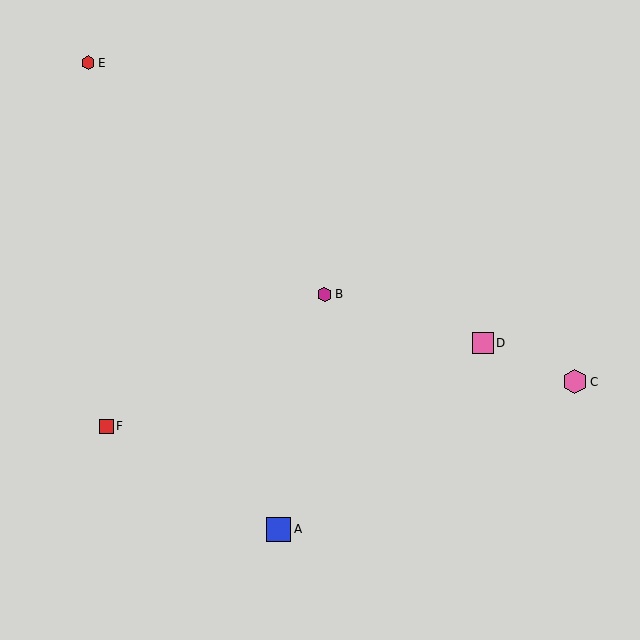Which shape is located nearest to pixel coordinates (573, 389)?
The pink hexagon (labeled C) at (575, 382) is nearest to that location.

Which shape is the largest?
The blue square (labeled A) is the largest.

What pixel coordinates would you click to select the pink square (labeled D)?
Click at (483, 343) to select the pink square D.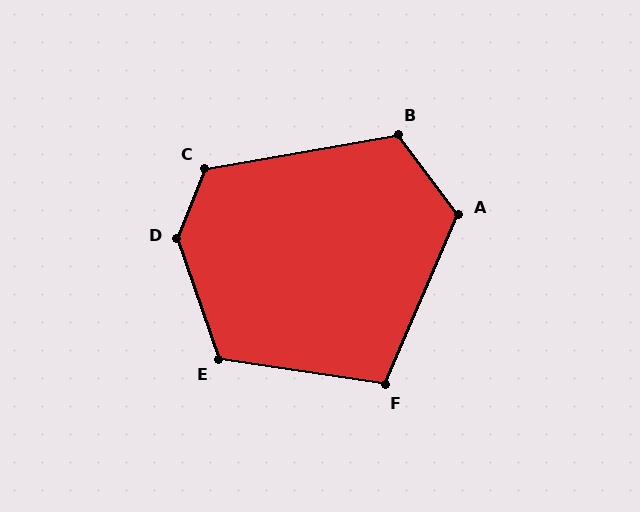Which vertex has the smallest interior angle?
F, at approximately 104 degrees.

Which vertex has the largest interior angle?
D, at approximately 139 degrees.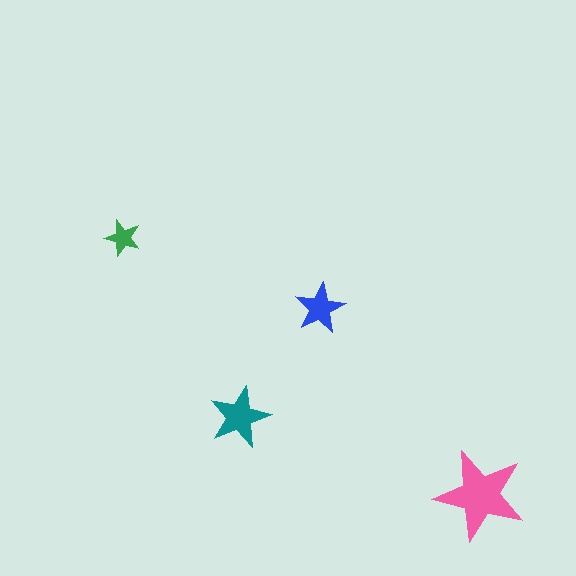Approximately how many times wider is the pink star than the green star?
About 2.5 times wider.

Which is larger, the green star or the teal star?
The teal one.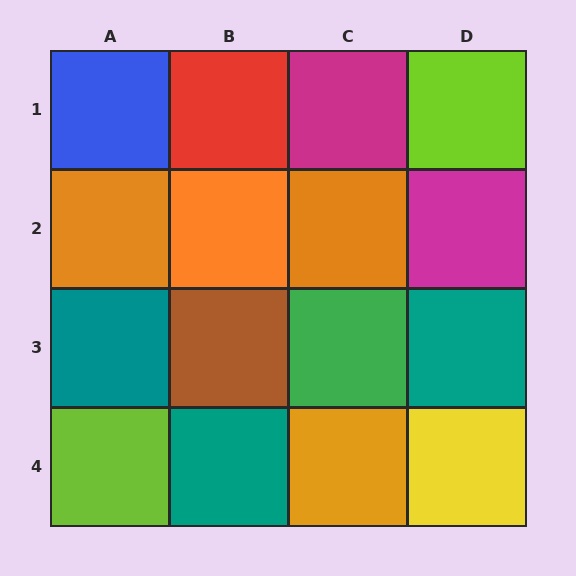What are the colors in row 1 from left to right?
Blue, red, magenta, lime.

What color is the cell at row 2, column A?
Orange.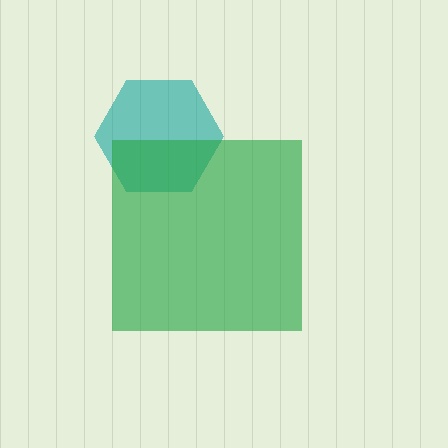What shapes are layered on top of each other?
The layered shapes are: a teal hexagon, a green square.